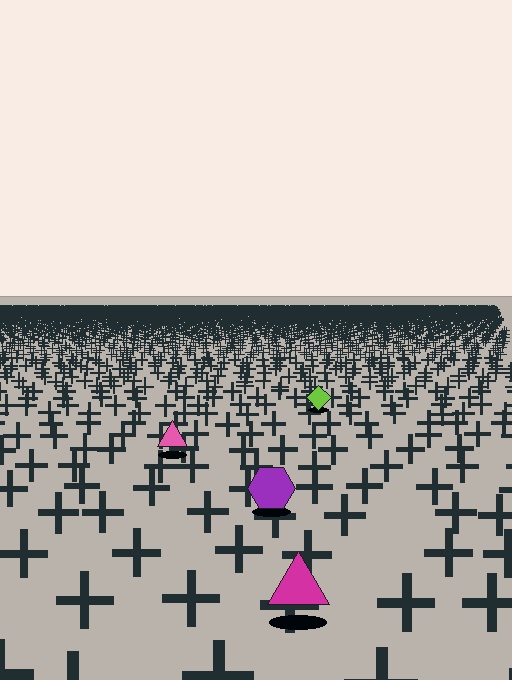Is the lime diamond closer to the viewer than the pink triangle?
No. The pink triangle is closer — you can tell from the texture gradient: the ground texture is coarser near it.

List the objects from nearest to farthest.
From nearest to farthest: the magenta triangle, the purple hexagon, the pink triangle, the lime diamond.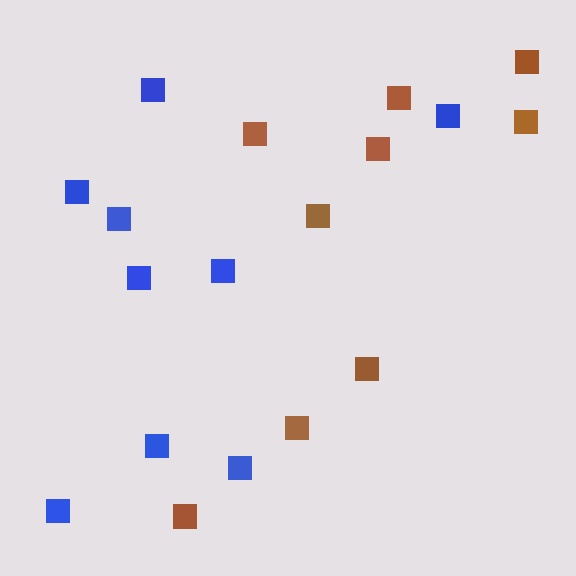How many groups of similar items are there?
There are 2 groups: one group of brown squares (9) and one group of blue squares (9).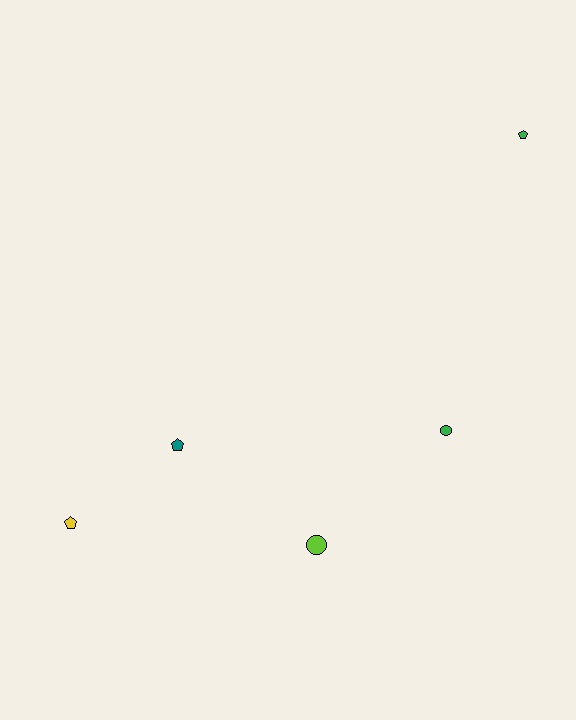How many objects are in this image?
There are 5 objects.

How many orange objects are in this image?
There are no orange objects.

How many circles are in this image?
There are 2 circles.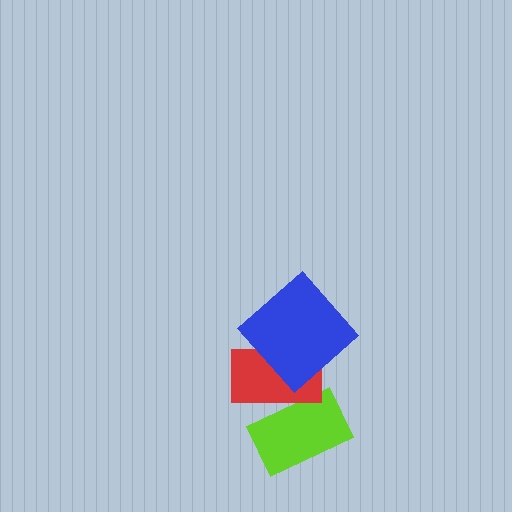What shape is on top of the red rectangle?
The blue diamond is on top of the red rectangle.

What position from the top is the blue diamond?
The blue diamond is 1st from the top.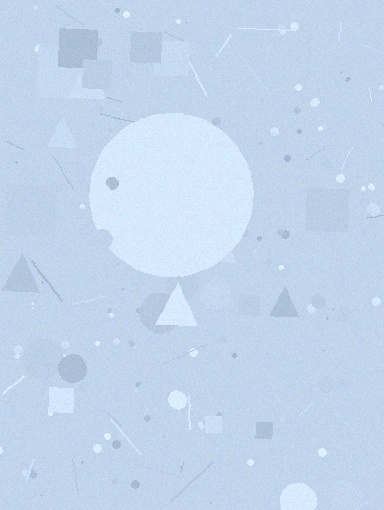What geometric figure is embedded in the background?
A circle is embedded in the background.